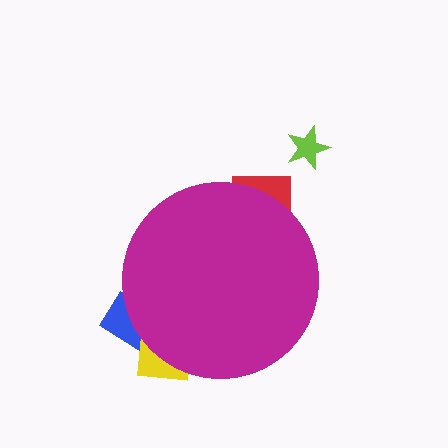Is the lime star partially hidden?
No, the lime star is fully visible.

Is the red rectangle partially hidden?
Yes, the red rectangle is partially hidden behind the magenta circle.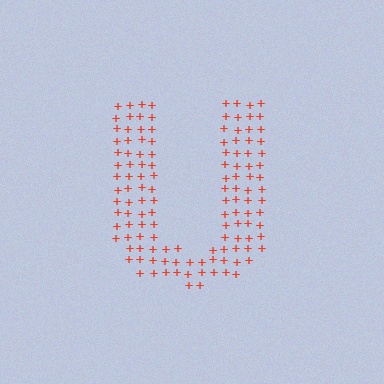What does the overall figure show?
The overall figure shows the letter U.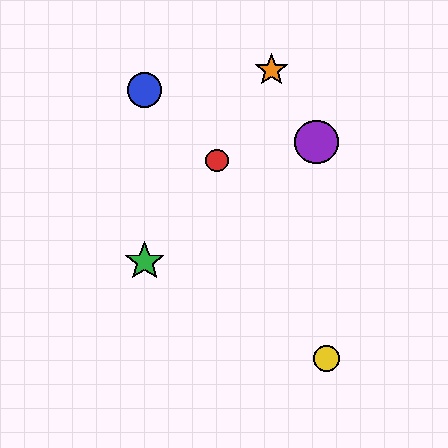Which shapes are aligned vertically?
The blue circle, the green star are aligned vertically.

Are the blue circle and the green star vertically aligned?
Yes, both are at x≈145.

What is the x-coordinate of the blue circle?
The blue circle is at x≈145.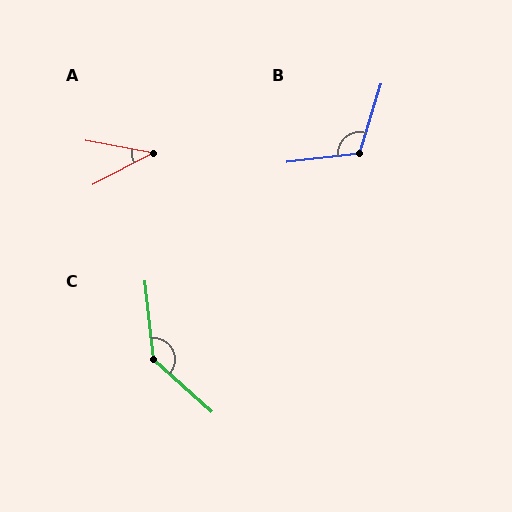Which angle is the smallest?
A, at approximately 38 degrees.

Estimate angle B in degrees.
Approximately 114 degrees.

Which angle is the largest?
C, at approximately 138 degrees.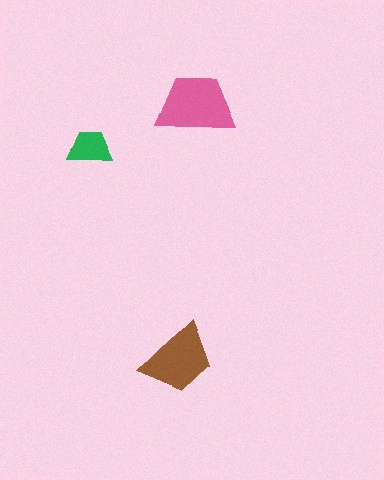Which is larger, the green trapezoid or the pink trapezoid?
The pink one.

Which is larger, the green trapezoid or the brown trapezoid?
The brown one.